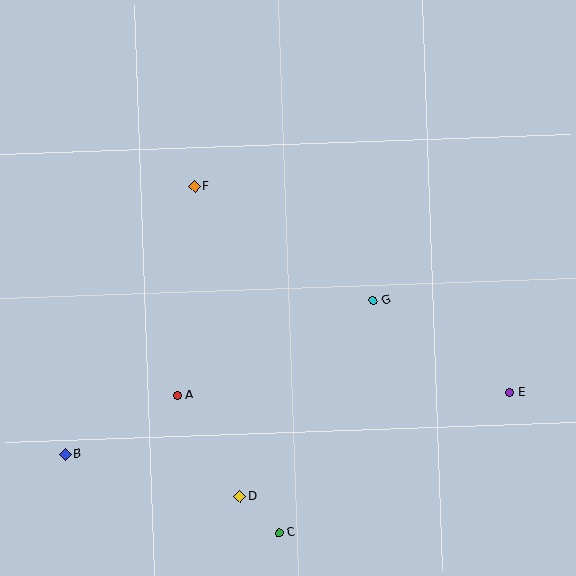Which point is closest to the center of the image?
Point G at (373, 300) is closest to the center.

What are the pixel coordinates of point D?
Point D is at (240, 497).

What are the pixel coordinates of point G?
Point G is at (373, 300).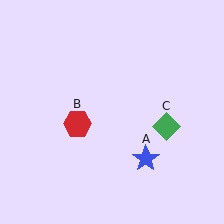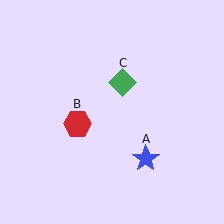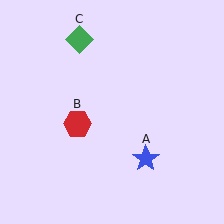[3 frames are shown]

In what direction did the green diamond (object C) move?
The green diamond (object C) moved up and to the left.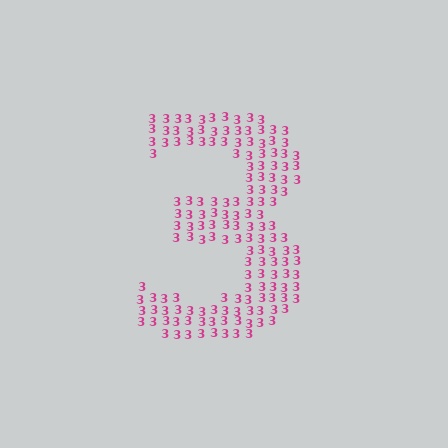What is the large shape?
The large shape is the digit 3.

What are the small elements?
The small elements are digit 3's.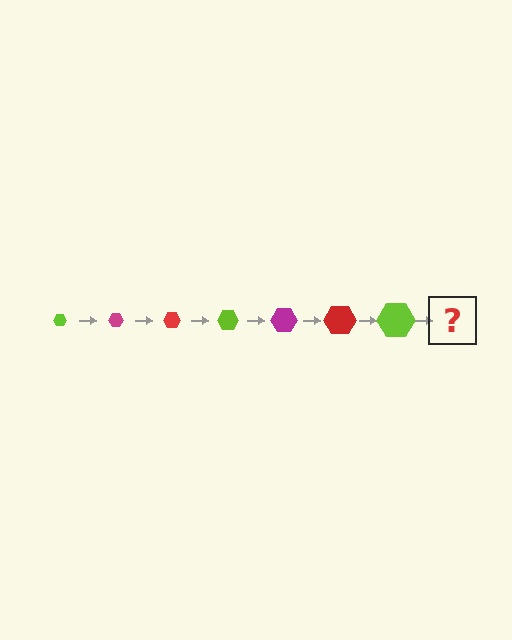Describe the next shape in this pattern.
It should be a magenta hexagon, larger than the previous one.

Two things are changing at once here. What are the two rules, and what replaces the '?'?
The two rules are that the hexagon grows larger each step and the color cycles through lime, magenta, and red. The '?' should be a magenta hexagon, larger than the previous one.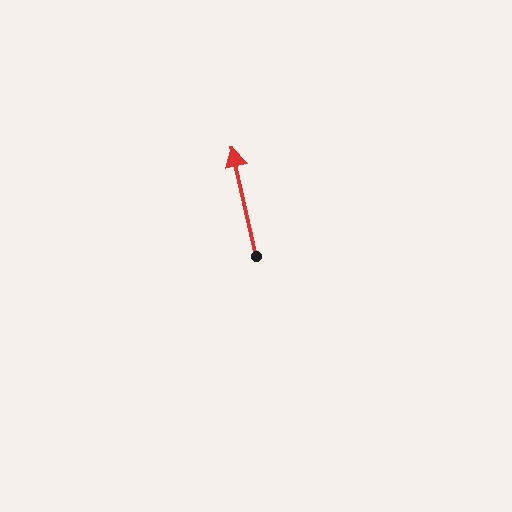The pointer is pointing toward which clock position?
Roughly 12 o'clock.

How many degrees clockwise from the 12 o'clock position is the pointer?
Approximately 348 degrees.